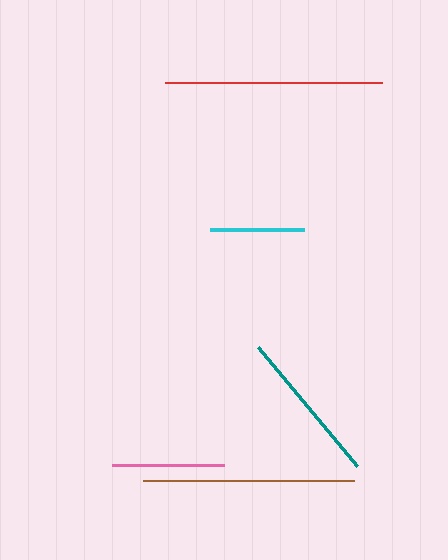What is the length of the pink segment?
The pink segment is approximately 112 pixels long.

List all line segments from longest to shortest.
From longest to shortest: red, brown, teal, pink, cyan.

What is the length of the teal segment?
The teal segment is approximately 154 pixels long.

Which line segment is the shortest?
The cyan line is the shortest at approximately 95 pixels.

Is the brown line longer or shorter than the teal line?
The brown line is longer than the teal line.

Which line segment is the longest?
The red line is the longest at approximately 217 pixels.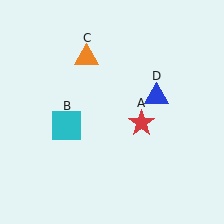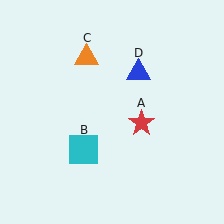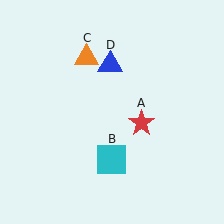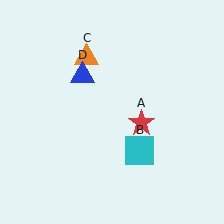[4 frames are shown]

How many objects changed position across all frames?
2 objects changed position: cyan square (object B), blue triangle (object D).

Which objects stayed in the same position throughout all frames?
Red star (object A) and orange triangle (object C) remained stationary.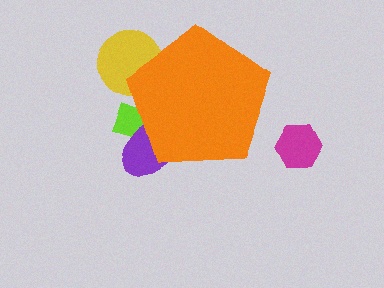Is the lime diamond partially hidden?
Yes, the lime diamond is partially hidden behind the orange pentagon.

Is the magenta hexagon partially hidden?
No, the magenta hexagon is fully visible.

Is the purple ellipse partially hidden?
Yes, the purple ellipse is partially hidden behind the orange pentagon.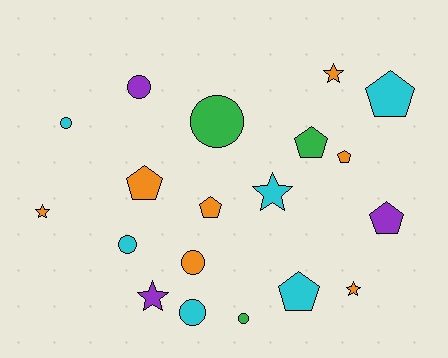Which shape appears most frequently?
Pentagon, with 7 objects.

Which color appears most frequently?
Orange, with 7 objects.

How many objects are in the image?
There are 19 objects.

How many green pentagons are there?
There is 1 green pentagon.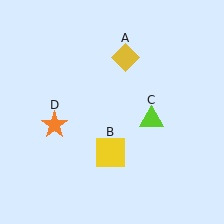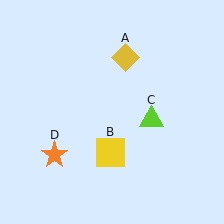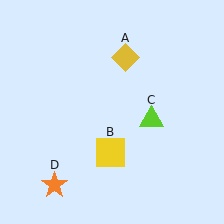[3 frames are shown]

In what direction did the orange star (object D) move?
The orange star (object D) moved down.